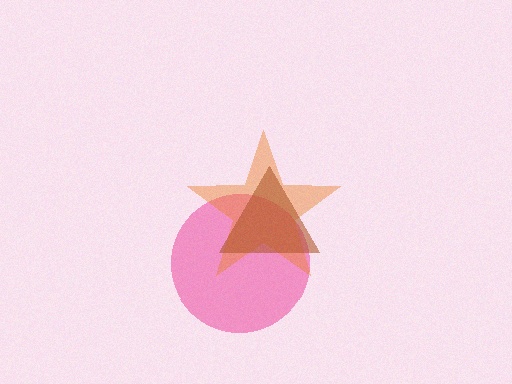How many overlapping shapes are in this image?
There are 3 overlapping shapes in the image.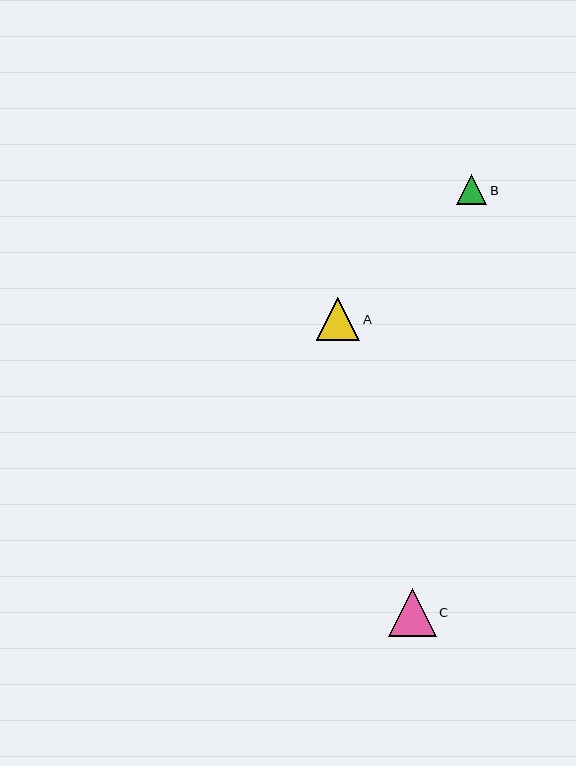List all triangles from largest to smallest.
From largest to smallest: C, A, B.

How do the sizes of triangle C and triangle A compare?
Triangle C and triangle A are approximately the same size.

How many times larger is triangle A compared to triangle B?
Triangle A is approximately 1.4 times the size of triangle B.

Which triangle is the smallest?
Triangle B is the smallest with a size of approximately 31 pixels.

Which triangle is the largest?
Triangle C is the largest with a size of approximately 48 pixels.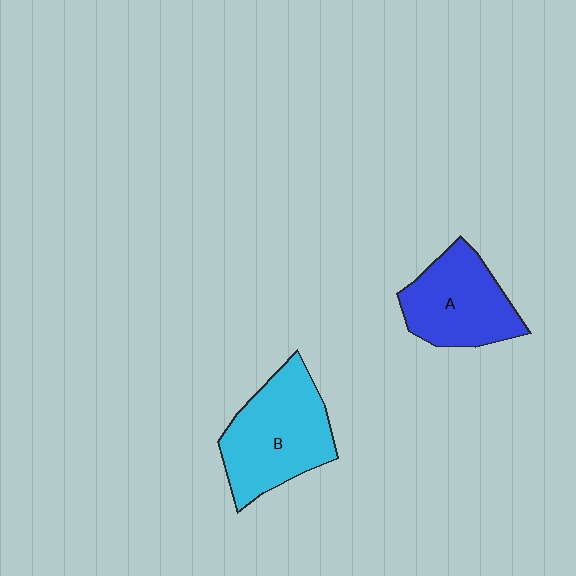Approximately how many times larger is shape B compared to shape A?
Approximately 1.2 times.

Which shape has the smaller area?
Shape A (blue).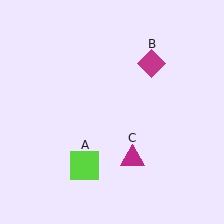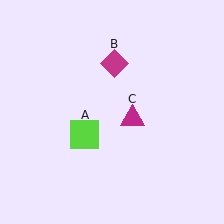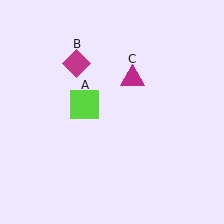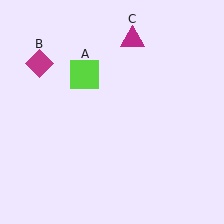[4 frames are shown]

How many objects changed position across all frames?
3 objects changed position: lime square (object A), magenta diamond (object B), magenta triangle (object C).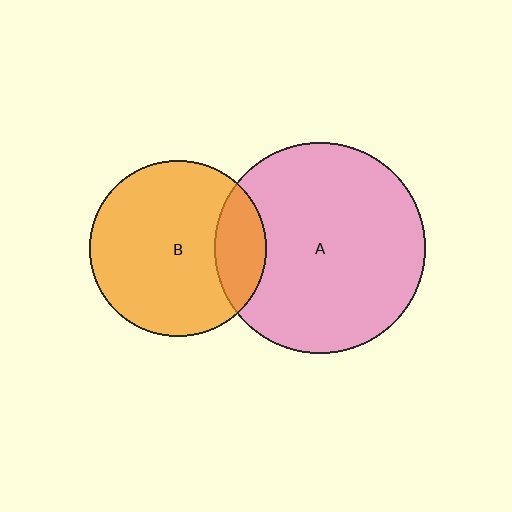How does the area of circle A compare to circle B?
Approximately 1.4 times.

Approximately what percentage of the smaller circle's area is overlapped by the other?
Approximately 20%.